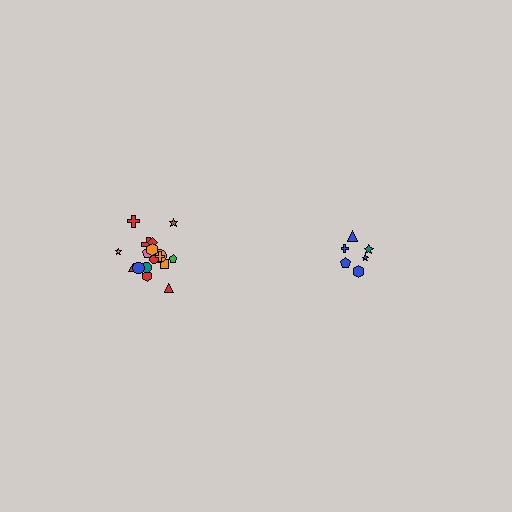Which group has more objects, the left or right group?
The left group.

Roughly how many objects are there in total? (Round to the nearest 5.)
Roughly 25 objects in total.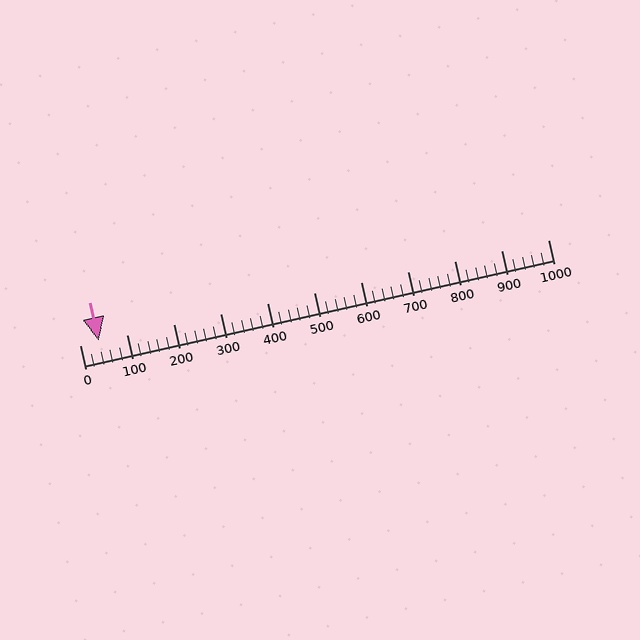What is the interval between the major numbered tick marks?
The major tick marks are spaced 100 units apart.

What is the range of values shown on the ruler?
The ruler shows values from 0 to 1000.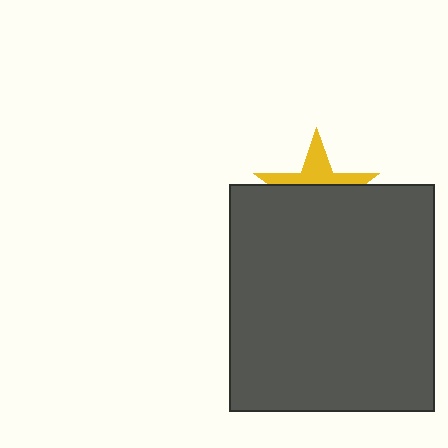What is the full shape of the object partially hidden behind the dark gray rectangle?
The partially hidden object is a yellow star.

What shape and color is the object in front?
The object in front is a dark gray rectangle.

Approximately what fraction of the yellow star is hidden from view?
Roughly 64% of the yellow star is hidden behind the dark gray rectangle.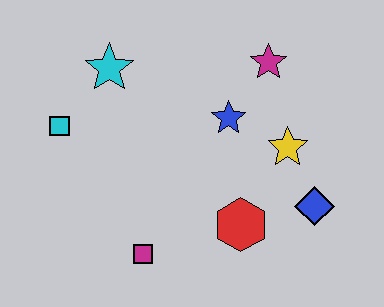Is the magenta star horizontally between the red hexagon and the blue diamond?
Yes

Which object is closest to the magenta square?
The red hexagon is closest to the magenta square.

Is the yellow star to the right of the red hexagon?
Yes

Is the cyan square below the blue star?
Yes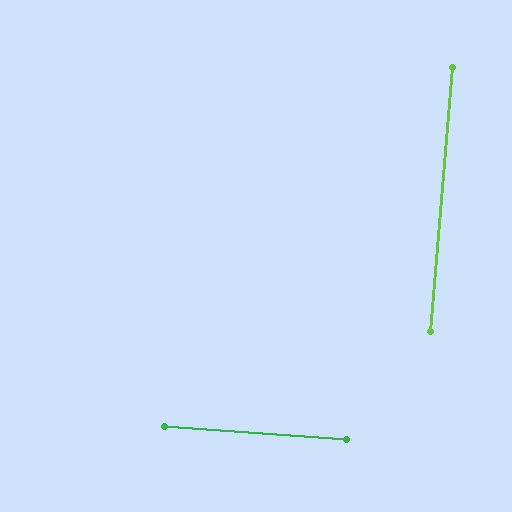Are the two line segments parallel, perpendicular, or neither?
Perpendicular — they meet at approximately 89°.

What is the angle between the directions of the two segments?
Approximately 89 degrees.